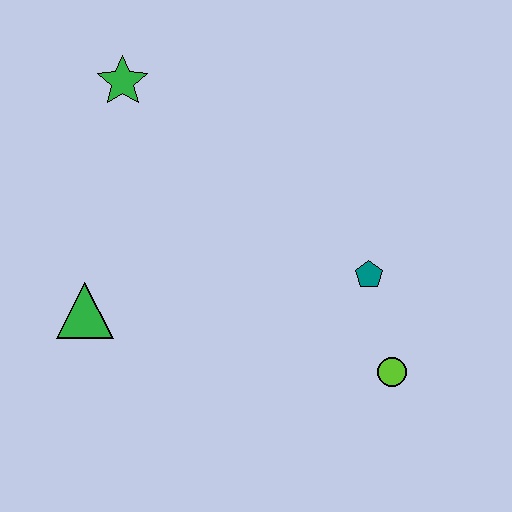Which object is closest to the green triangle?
The green star is closest to the green triangle.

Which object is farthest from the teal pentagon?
The green star is farthest from the teal pentagon.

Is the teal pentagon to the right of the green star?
Yes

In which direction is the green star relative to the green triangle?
The green star is above the green triangle.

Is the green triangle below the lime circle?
No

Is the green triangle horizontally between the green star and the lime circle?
No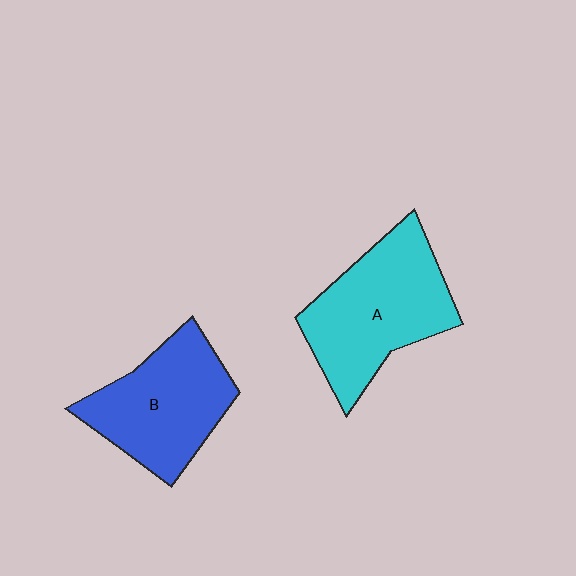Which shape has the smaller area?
Shape B (blue).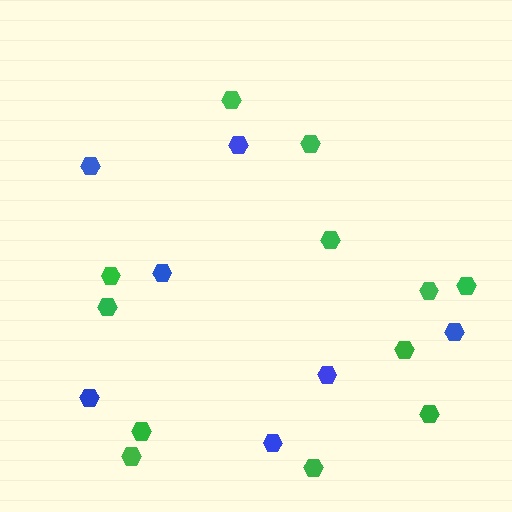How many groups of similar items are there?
There are 2 groups: one group of blue hexagons (7) and one group of green hexagons (12).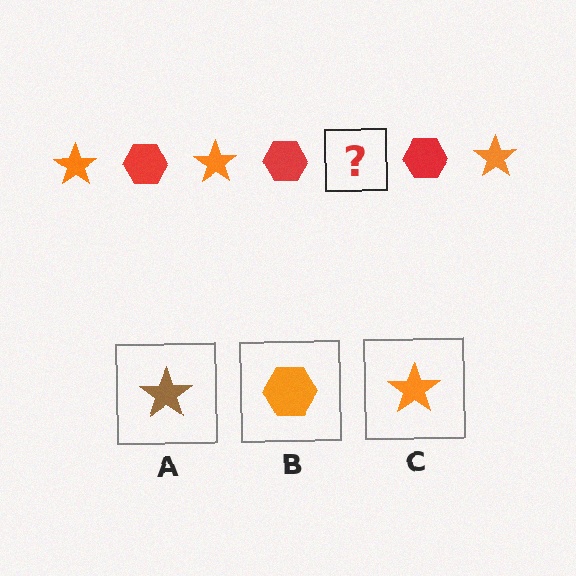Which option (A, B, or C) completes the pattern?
C.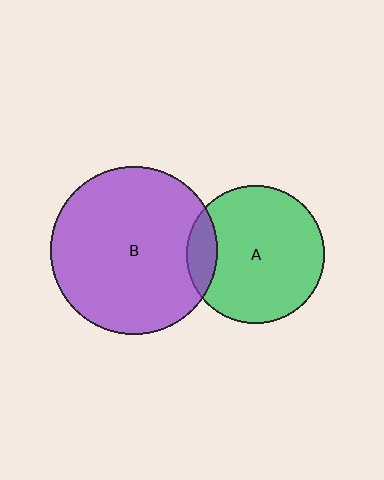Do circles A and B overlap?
Yes.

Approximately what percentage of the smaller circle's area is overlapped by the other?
Approximately 15%.